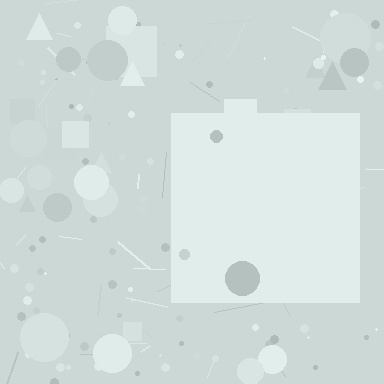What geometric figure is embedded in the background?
A square is embedded in the background.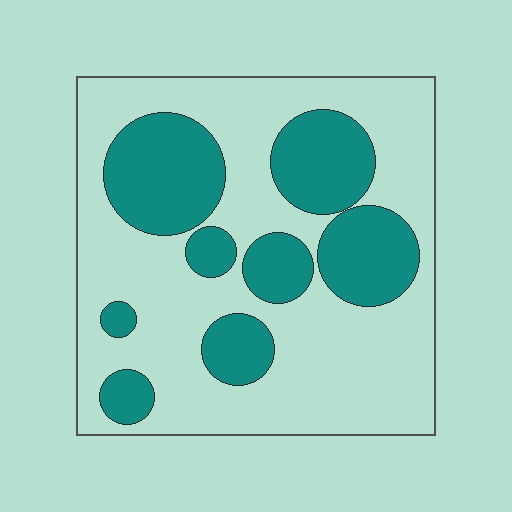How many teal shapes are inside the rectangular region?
8.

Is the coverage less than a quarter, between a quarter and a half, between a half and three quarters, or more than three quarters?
Between a quarter and a half.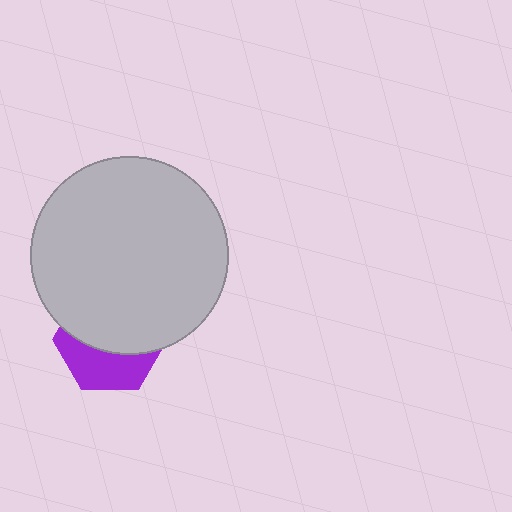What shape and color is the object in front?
The object in front is a light gray circle.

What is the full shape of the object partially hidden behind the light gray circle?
The partially hidden object is a purple hexagon.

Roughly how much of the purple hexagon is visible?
A small part of it is visible (roughly 40%).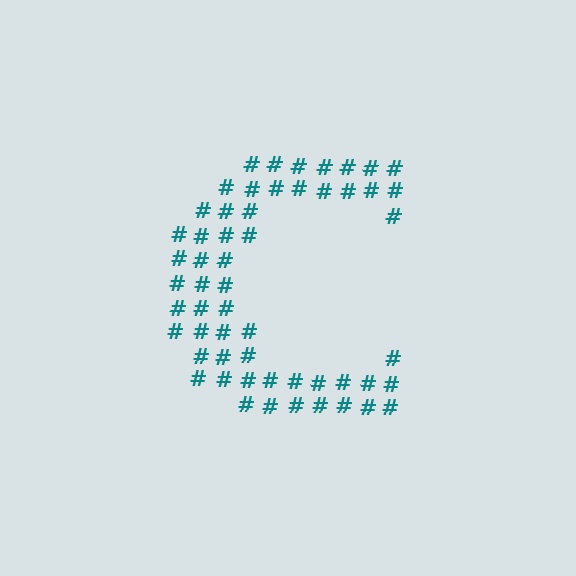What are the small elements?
The small elements are hash symbols.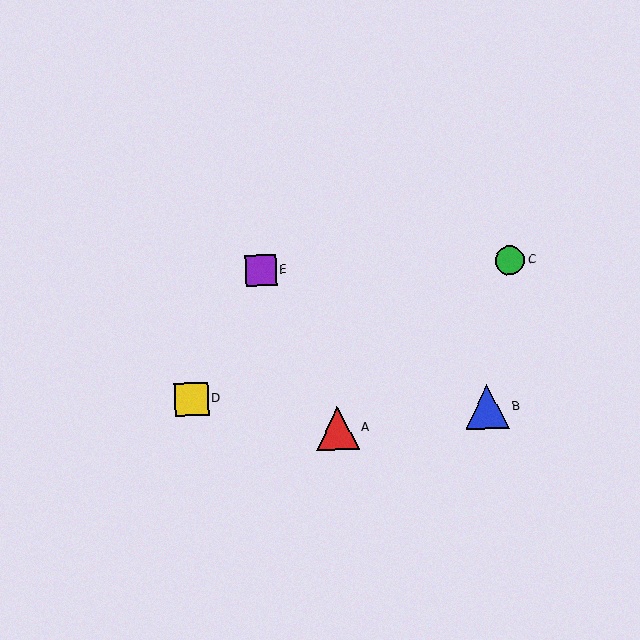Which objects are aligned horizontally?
Objects C, E are aligned horizontally.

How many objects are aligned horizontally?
2 objects (C, E) are aligned horizontally.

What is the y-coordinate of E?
Object E is at y≈270.